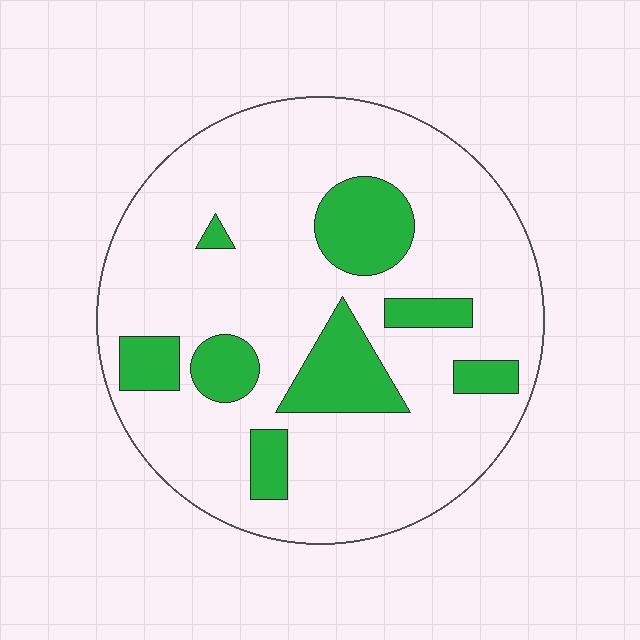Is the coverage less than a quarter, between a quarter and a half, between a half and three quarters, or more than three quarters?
Less than a quarter.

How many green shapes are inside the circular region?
8.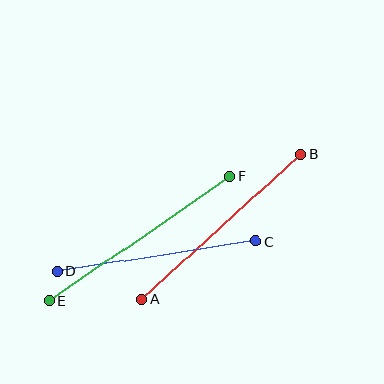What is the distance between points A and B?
The distance is approximately 215 pixels.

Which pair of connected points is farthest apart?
Points E and F are farthest apart.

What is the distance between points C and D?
The distance is approximately 200 pixels.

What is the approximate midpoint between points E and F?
The midpoint is at approximately (140, 239) pixels.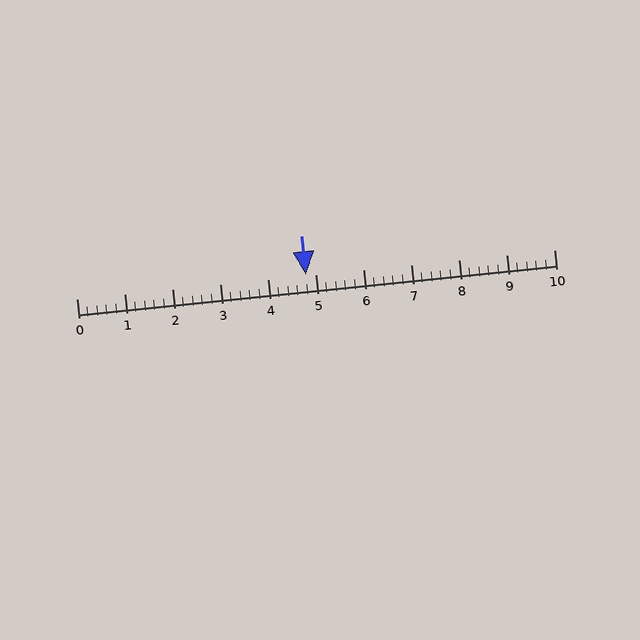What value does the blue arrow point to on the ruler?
The blue arrow points to approximately 4.8.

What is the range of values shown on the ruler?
The ruler shows values from 0 to 10.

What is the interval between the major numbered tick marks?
The major tick marks are spaced 1 units apart.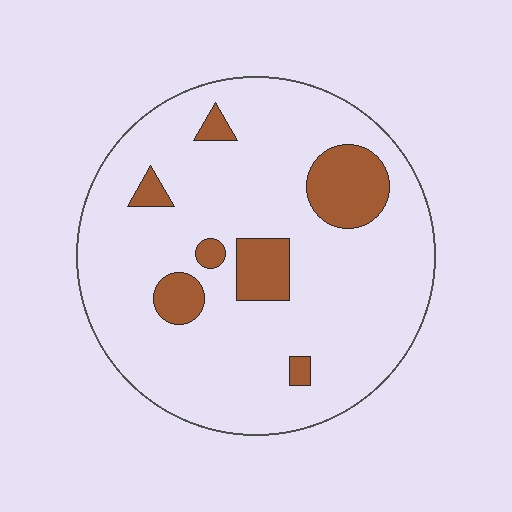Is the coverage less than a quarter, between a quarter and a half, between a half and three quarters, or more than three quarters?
Less than a quarter.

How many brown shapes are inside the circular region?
7.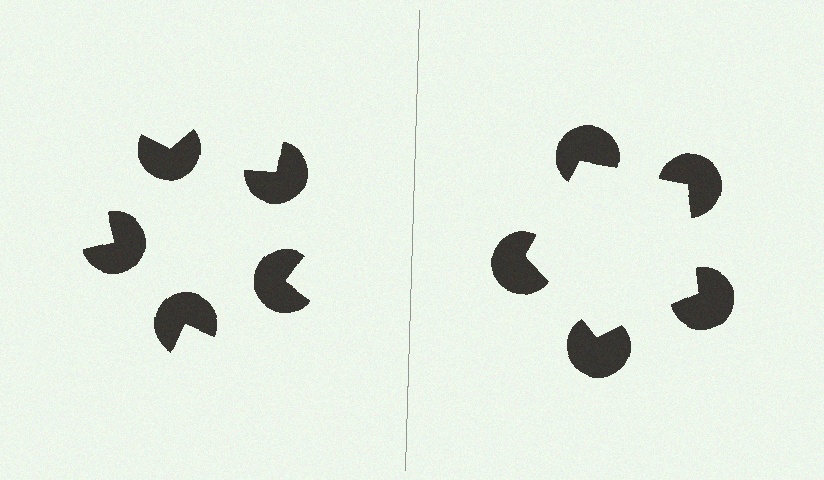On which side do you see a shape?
An illusory pentagon appears on the right side. On the left side the wedge cuts are rotated, so no coherent shape forms.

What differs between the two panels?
The pac-man discs are positioned identically on both sides; only the wedge orientations differ. On the right they align to a pentagon; on the left they are misaligned.